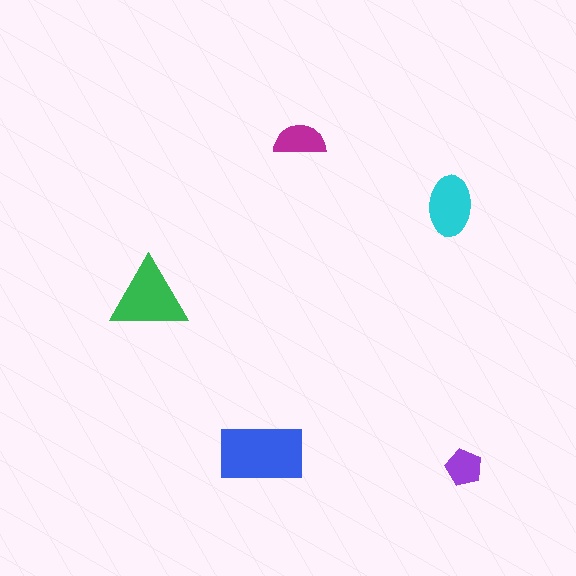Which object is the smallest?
The purple pentagon.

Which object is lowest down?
The purple pentagon is bottommost.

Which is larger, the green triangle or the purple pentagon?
The green triangle.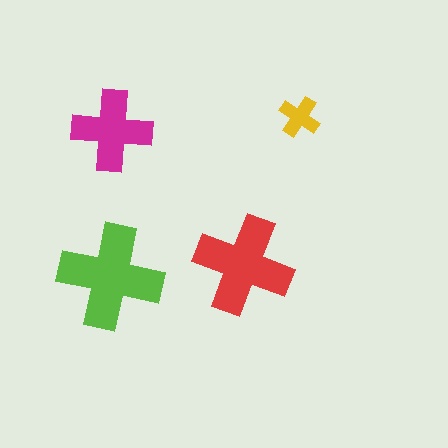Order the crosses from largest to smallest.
the lime one, the red one, the magenta one, the yellow one.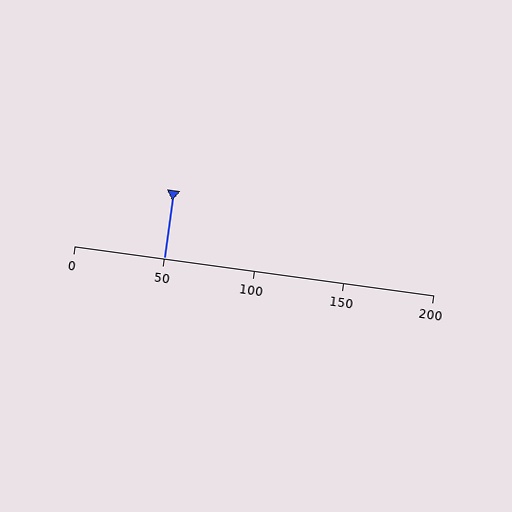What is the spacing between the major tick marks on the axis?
The major ticks are spaced 50 apart.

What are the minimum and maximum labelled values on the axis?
The axis runs from 0 to 200.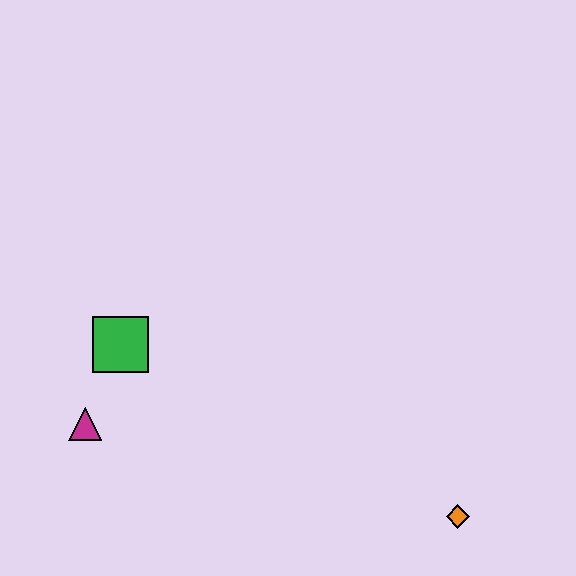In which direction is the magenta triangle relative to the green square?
The magenta triangle is below the green square.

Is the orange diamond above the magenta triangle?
No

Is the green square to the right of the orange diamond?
No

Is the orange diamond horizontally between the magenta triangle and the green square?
No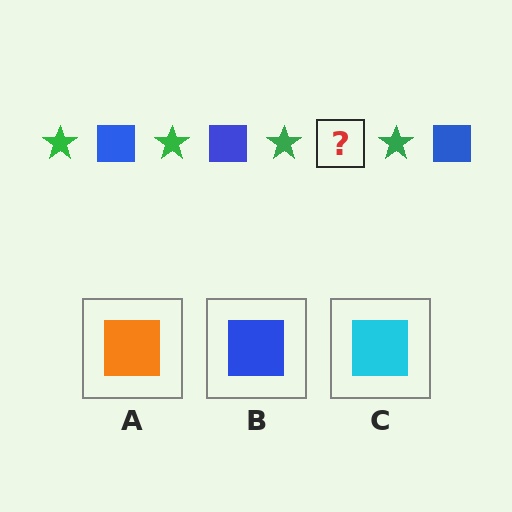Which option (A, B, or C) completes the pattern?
B.